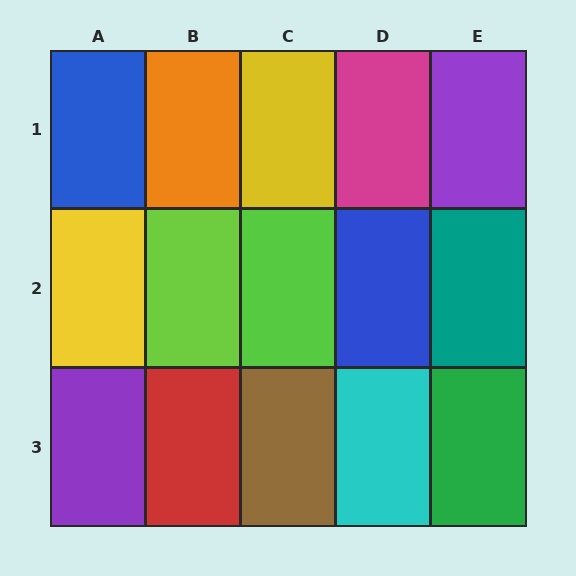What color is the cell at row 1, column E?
Purple.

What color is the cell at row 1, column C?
Yellow.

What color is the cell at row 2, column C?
Lime.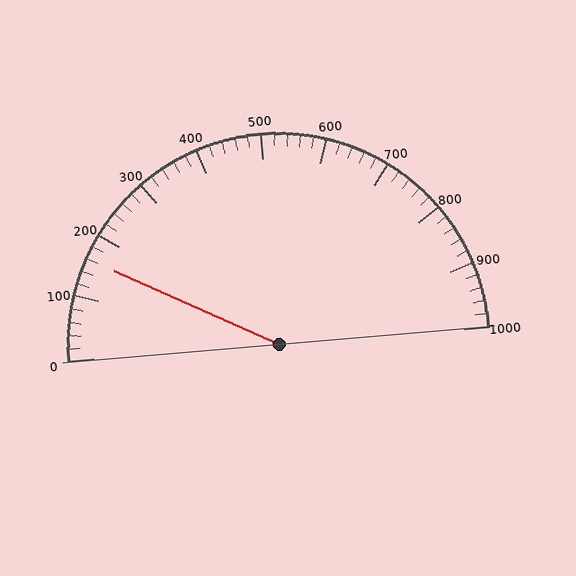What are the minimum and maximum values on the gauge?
The gauge ranges from 0 to 1000.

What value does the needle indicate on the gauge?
The needle indicates approximately 160.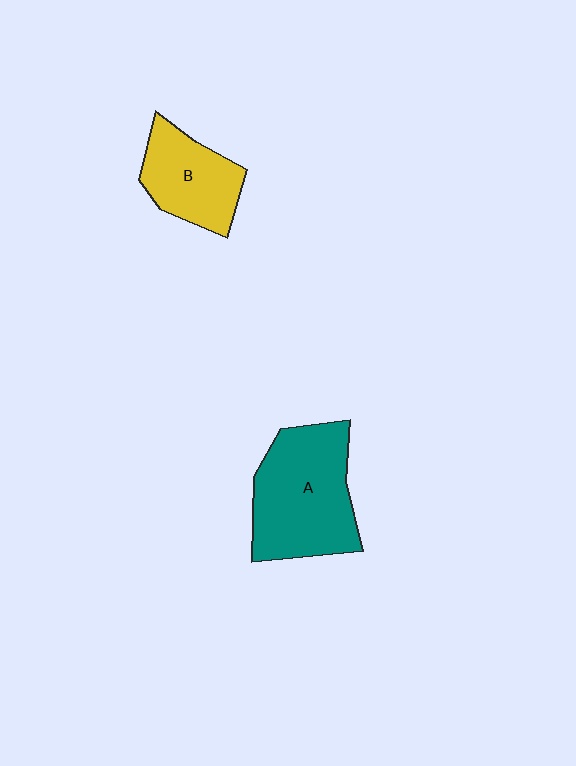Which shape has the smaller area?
Shape B (yellow).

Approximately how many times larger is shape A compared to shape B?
Approximately 1.6 times.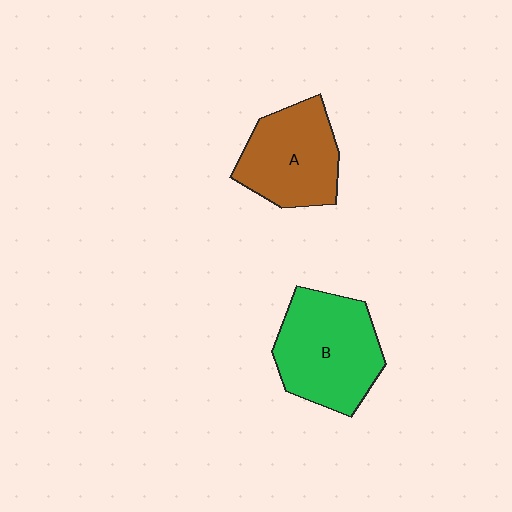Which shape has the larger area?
Shape B (green).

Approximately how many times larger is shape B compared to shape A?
Approximately 1.2 times.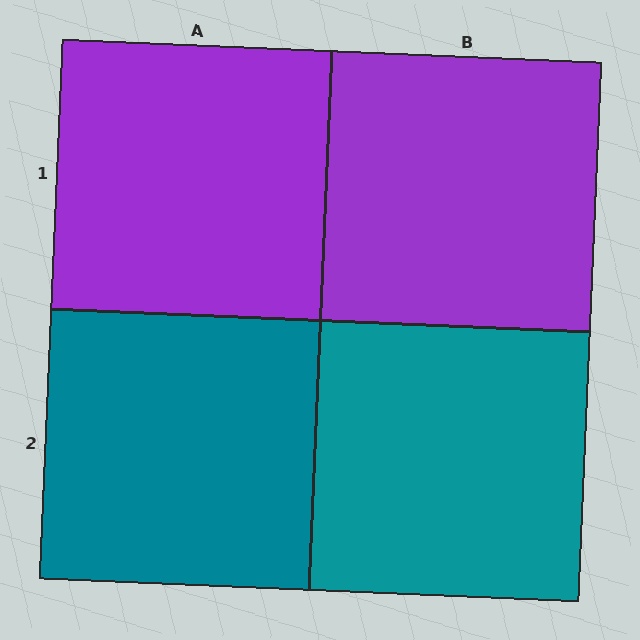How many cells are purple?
2 cells are purple.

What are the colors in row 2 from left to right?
Teal, teal.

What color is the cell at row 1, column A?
Purple.